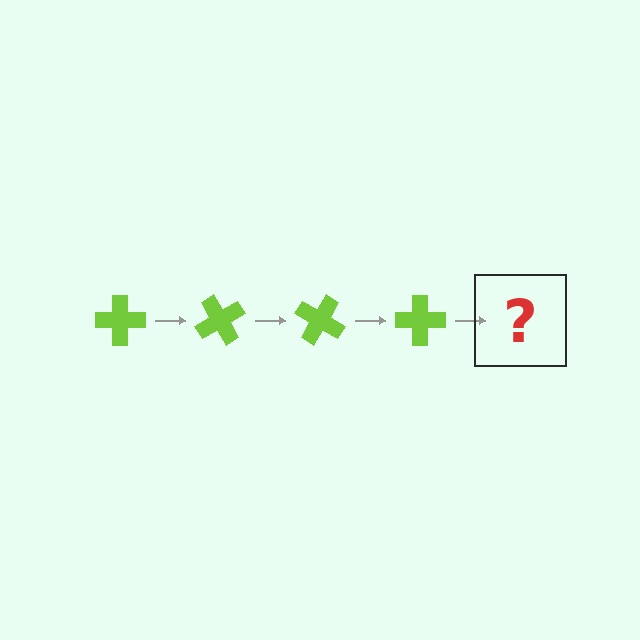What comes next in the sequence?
The next element should be a lime cross rotated 240 degrees.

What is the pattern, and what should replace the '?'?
The pattern is that the cross rotates 60 degrees each step. The '?' should be a lime cross rotated 240 degrees.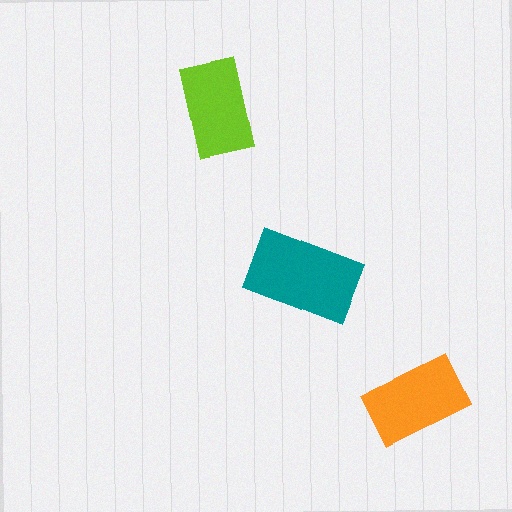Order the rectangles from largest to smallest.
the teal one, the orange one, the lime one.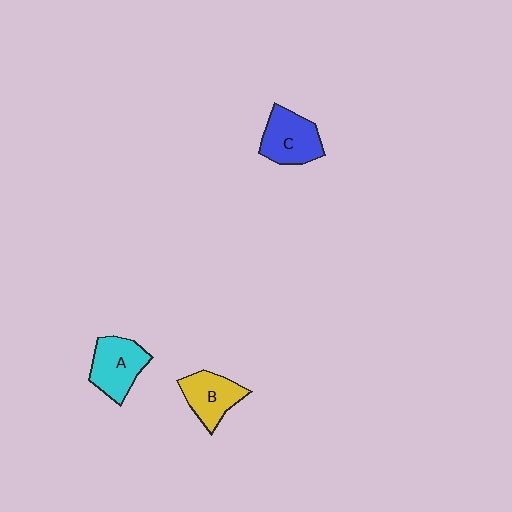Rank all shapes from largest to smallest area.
From largest to smallest: A (cyan), C (blue), B (yellow).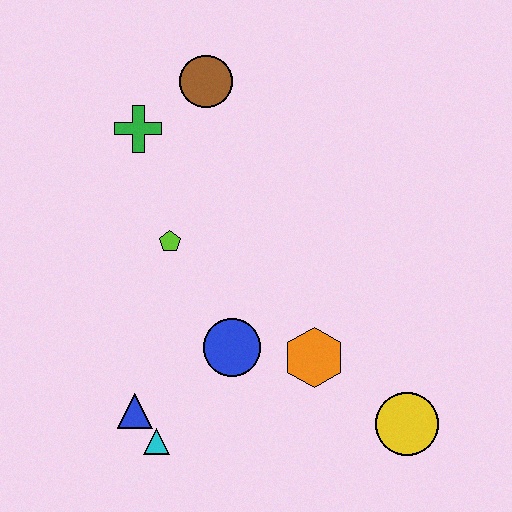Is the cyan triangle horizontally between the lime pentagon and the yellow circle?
No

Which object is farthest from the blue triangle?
The brown circle is farthest from the blue triangle.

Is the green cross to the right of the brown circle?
No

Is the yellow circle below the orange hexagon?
Yes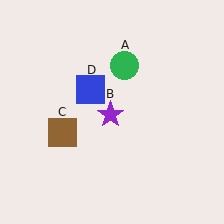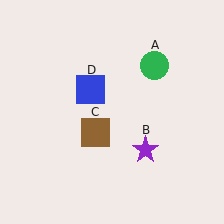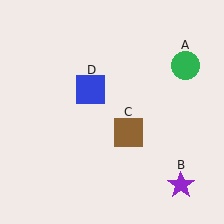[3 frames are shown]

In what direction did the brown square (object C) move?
The brown square (object C) moved right.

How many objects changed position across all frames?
3 objects changed position: green circle (object A), purple star (object B), brown square (object C).